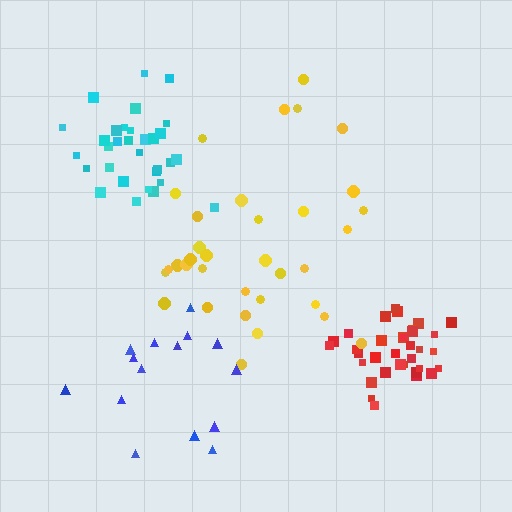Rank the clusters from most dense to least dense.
red, cyan, yellow, blue.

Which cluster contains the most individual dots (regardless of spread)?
Red (35).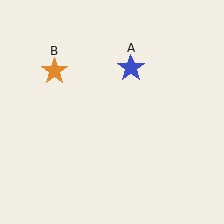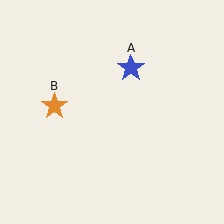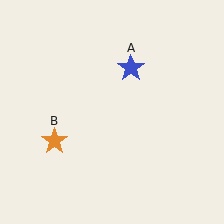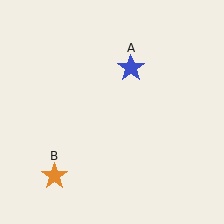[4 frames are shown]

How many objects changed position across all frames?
1 object changed position: orange star (object B).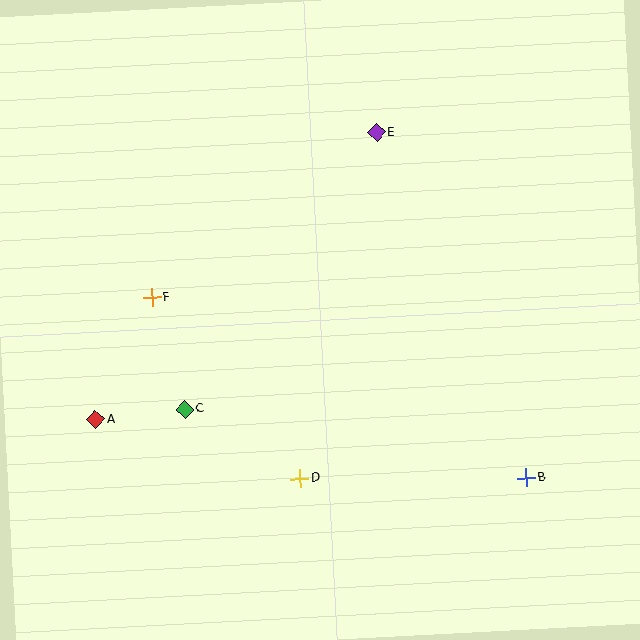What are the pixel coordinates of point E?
Point E is at (376, 133).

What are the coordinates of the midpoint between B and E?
The midpoint between B and E is at (451, 305).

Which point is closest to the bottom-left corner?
Point A is closest to the bottom-left corner.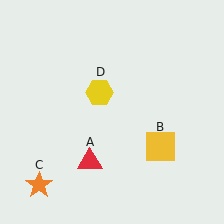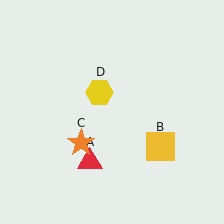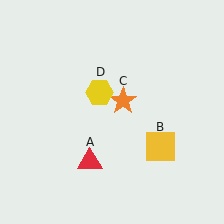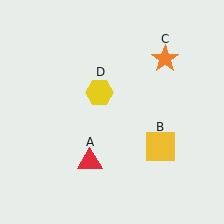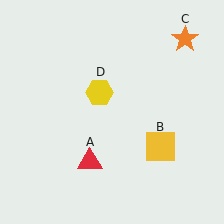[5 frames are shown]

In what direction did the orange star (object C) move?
The orange star (object C) moved up and to the right.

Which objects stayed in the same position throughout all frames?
Red triangle (object A) and yellow square (object B) and yellow hexagon (object D) remained stationary.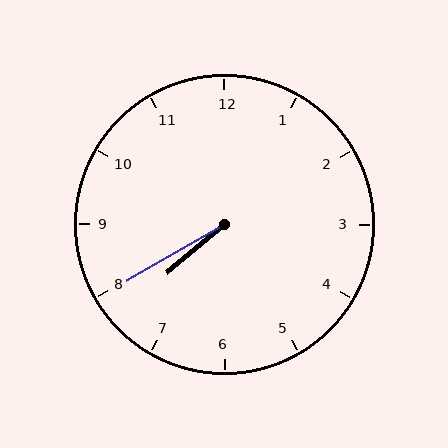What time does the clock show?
7:40.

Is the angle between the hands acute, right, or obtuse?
It is acute.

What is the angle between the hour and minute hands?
Approximately 10 degrees.